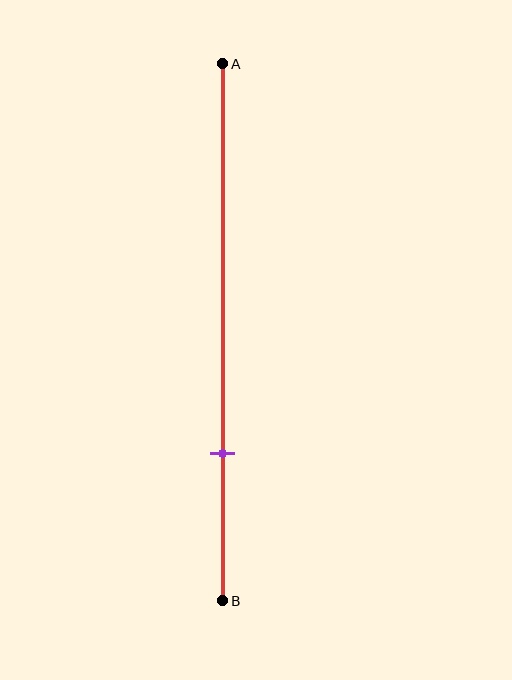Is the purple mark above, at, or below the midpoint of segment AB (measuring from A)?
The purple mark is below the midpoint of segment AB.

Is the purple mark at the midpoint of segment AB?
No, the mark is at about 75% from A, not at the 50% midpoint.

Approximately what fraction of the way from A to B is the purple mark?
The purple mark is approximately 75% of the way from A to B.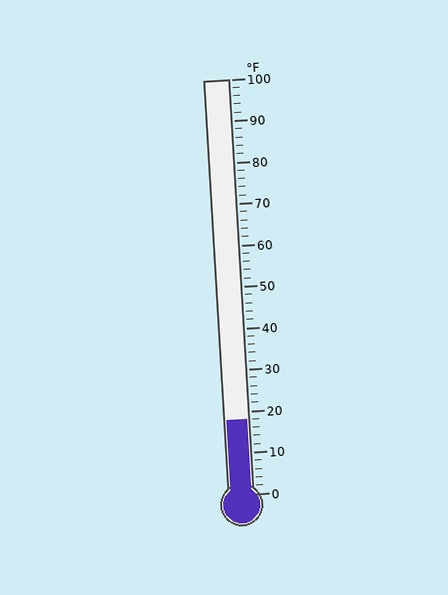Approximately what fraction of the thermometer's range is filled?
The thermometer is filled to approximately 20% of its range.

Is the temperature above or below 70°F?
The temperature is below 70°F.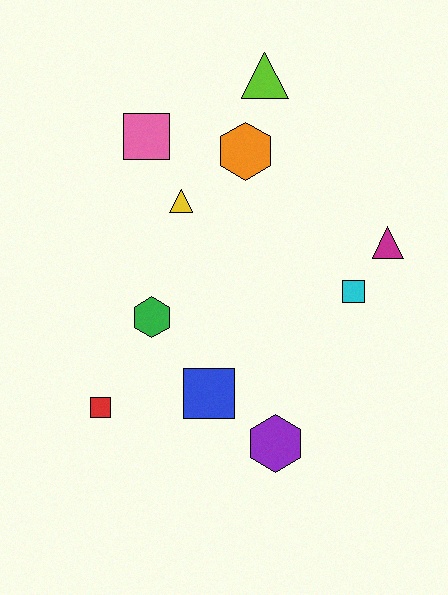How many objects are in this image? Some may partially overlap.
There are 10 objects.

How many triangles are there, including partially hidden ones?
There are 3 triangles.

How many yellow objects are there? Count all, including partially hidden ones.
There is 1 yellow object.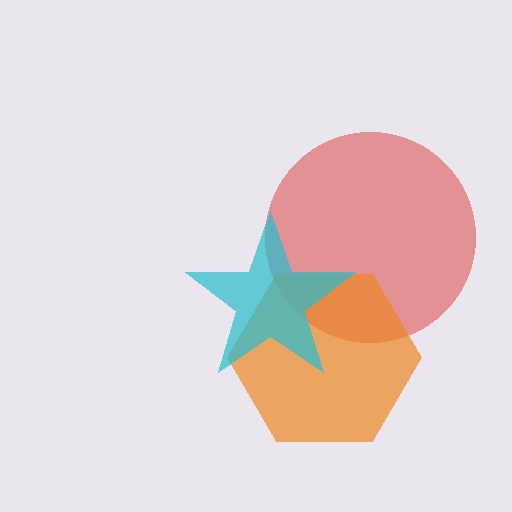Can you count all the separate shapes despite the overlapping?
Yes, there are 3 separate shapes.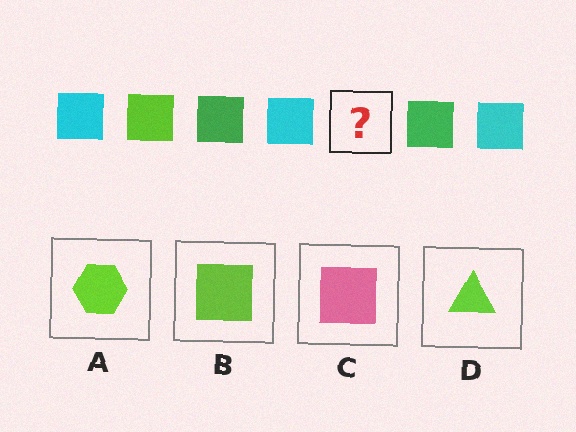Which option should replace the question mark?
Option B.